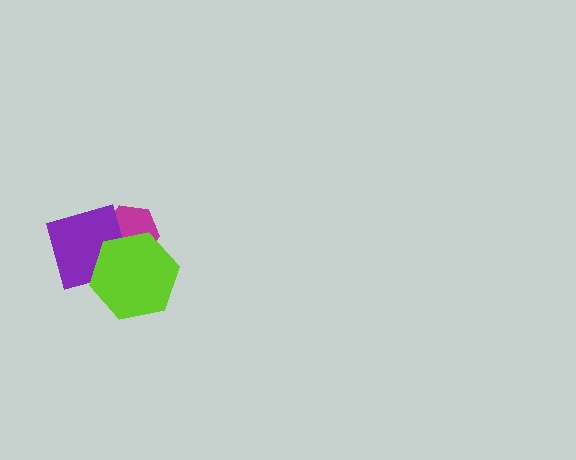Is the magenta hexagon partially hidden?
Yes, it is partially covered by another shape.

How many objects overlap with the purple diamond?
2 objects overlap with the purple diamond.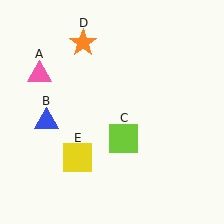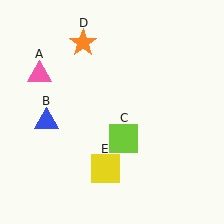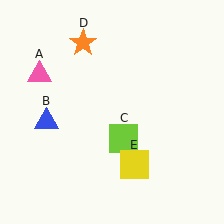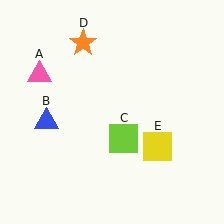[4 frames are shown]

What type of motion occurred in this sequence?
The yellow square (object E) rotated counterclockwise around the center of the scene.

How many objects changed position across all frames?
1 object changed position: yellow square (object E).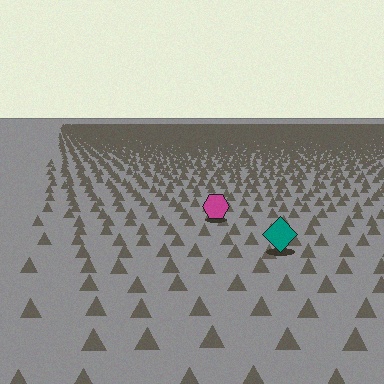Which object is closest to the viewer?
The teal diamond is closest. The texture marks near it are larger and more spread out.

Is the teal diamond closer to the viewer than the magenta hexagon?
Yes. The teal diamond is closer — you can tell from the texture gradient: the ground texture is coarser near it.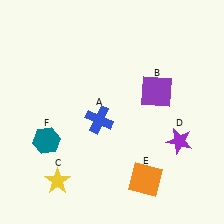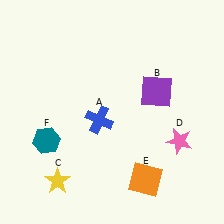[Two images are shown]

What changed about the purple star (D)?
In Image 1, D is purple. In Image 2, it changed to pink.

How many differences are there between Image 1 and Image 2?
There is 1 difference between the two images.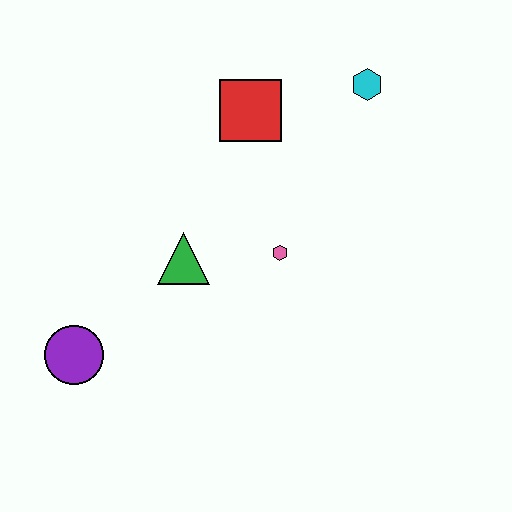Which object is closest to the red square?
The cyan hexagon is closest to the red square.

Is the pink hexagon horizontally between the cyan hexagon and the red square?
Yes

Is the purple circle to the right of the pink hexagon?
No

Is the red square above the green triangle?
Yes